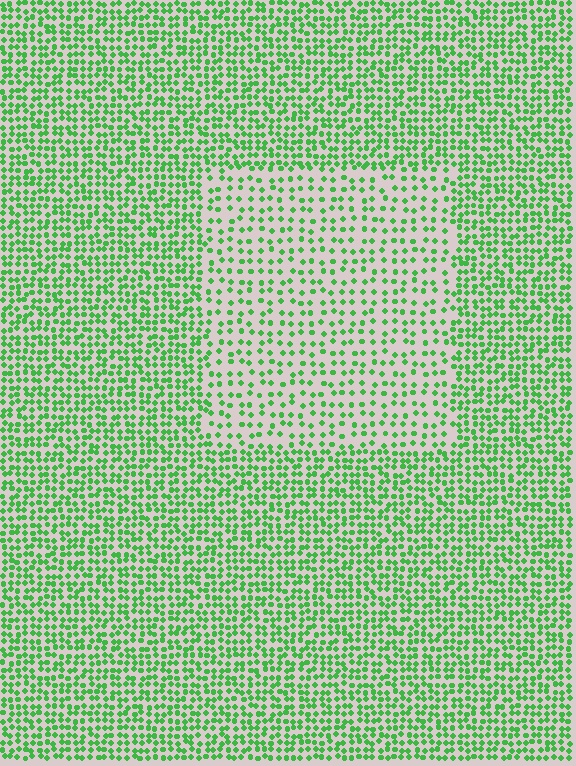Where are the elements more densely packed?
The elements are more densely packed outside the rectangle boundary.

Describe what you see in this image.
The image contains small green elements arranged at two different densities. A rectangle-shaped region is visible where the elements are less densely packed than the surrounding area.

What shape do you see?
I see a rectangle.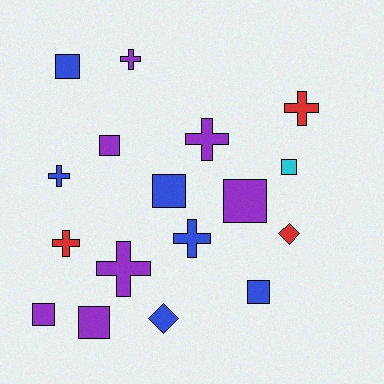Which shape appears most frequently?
Square, with 8 objects.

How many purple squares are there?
There are 4 purple squares.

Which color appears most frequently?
Purple, with 7 objects.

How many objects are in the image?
There are 17 objects.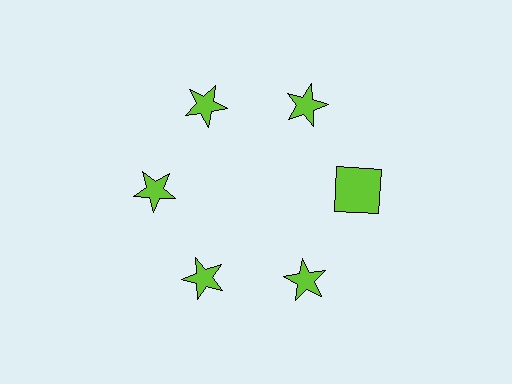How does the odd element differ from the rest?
It has a different shape: square instead of star.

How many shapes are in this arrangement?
There are 6 shapes arranged in a ring pattern.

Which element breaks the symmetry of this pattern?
The lime square at roughly the 3 o'clock position breaks the symmetry. All other shapes are lime stars.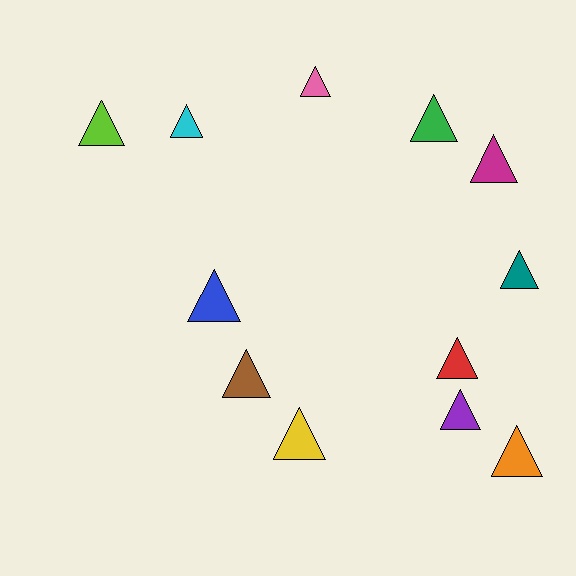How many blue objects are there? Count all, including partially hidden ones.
There is 1 blue object.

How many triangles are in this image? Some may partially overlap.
There are 12 triangles.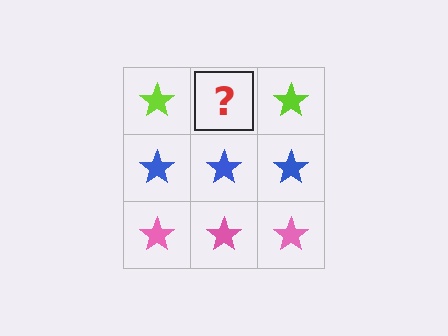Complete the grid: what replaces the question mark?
The question mark should be replaced with a lime star.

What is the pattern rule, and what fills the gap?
The rule is that each row has a consistent color. The gap should be filled with a lime star.